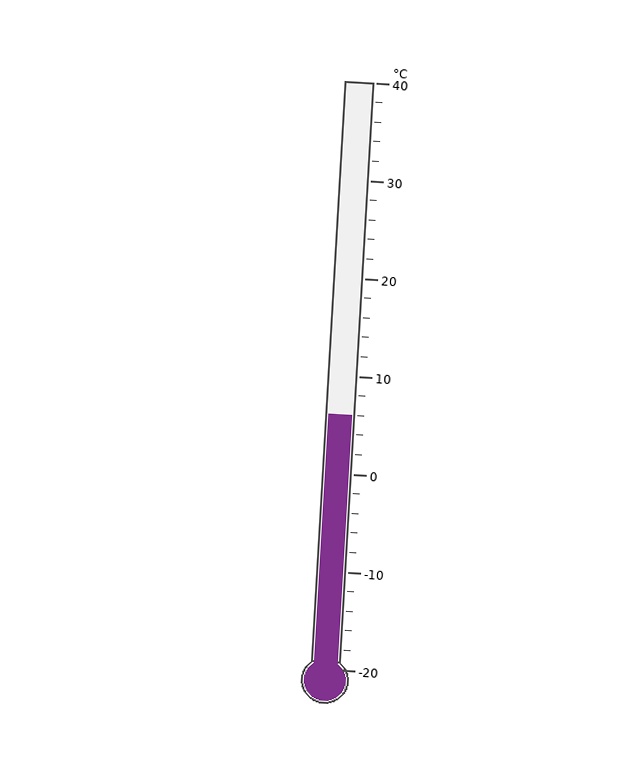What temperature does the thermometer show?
The thermometer shows approximately 6°C.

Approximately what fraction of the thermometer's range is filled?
The thermometer is filled to approximately 45% of its range.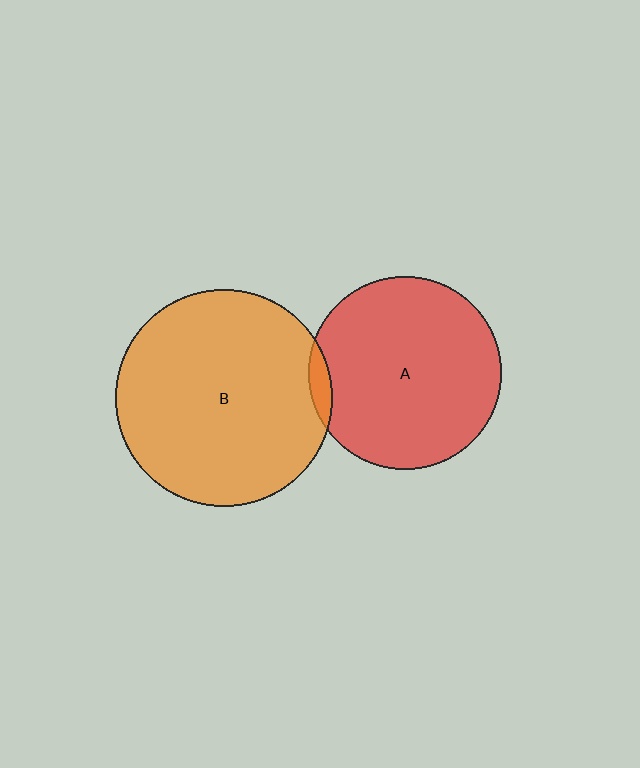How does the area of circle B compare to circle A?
Approximately 1.3 times.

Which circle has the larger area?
Circle B (orange).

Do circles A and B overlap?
Yes.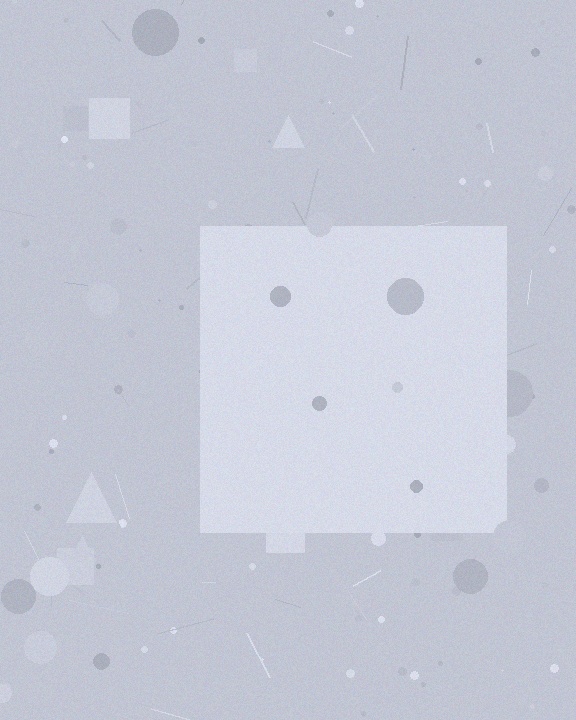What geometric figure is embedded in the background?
A square is embedded in the background.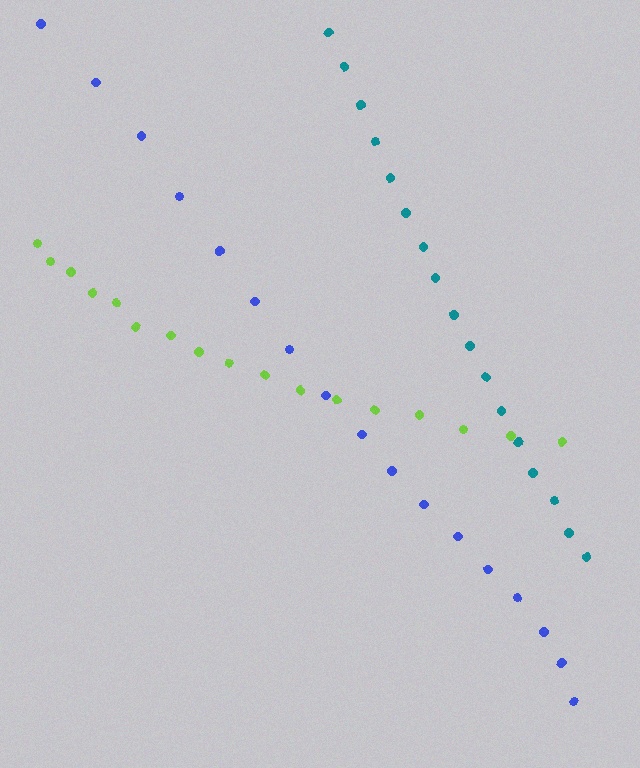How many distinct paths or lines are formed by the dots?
There are 3 distinct paths.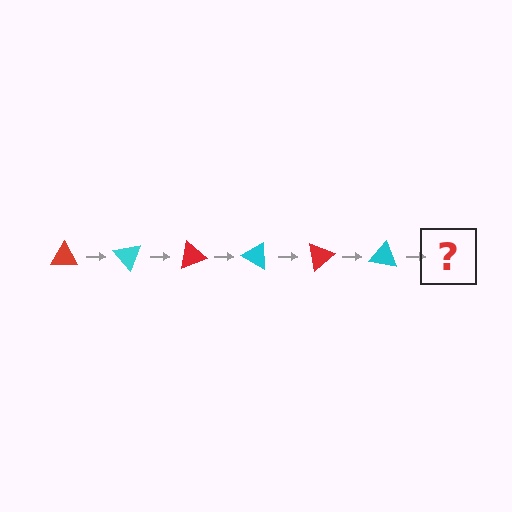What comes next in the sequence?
The next element should be a red triangle, rotated 300 degrees from the start.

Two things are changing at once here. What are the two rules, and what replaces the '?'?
The two rules are that it rotates 50 degrees each step and the color cycles through red and cyan. The '?' should be a red triangle, rotated 300 degrees from the start.